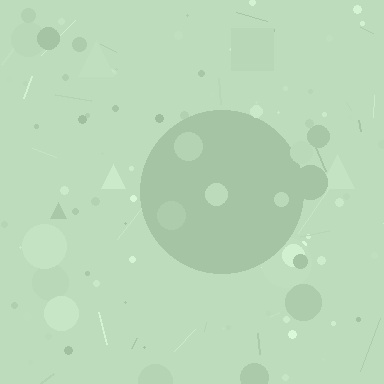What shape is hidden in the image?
A circle is hidden in the image.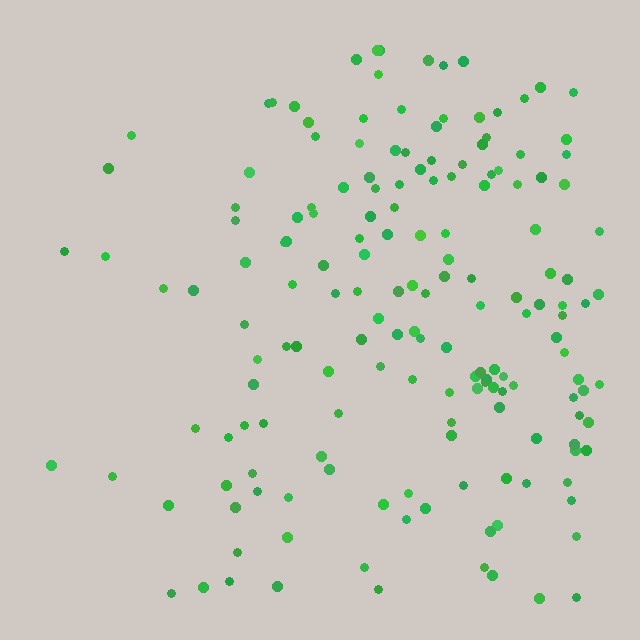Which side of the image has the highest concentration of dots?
The right.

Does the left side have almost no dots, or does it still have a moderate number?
Still a moderate number, just noticeably fewer than the right.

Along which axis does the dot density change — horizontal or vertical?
Horizontal.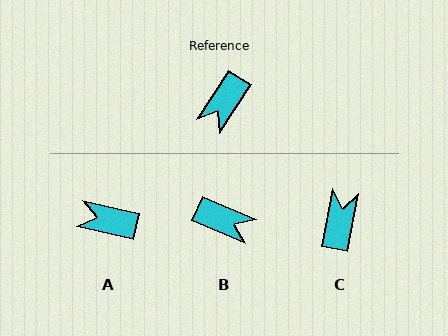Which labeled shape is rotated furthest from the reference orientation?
C, about 158 degrees away.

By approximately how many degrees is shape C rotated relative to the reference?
Approximately 158 degrees clockwise.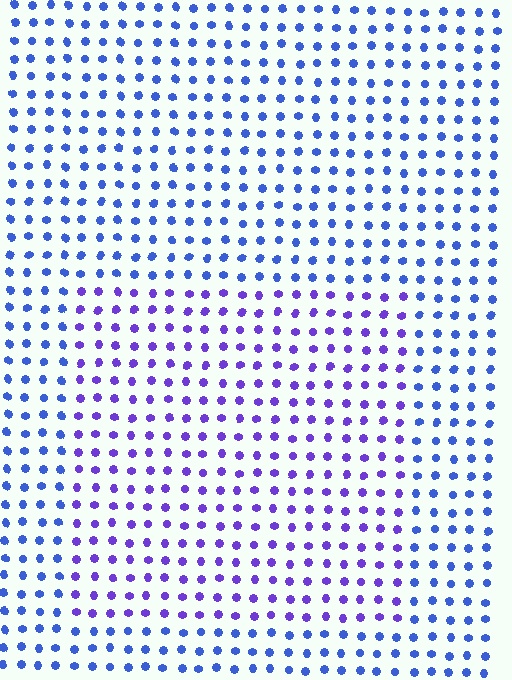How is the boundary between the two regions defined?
The boundary is defined purely by a slight shift in hue (about 34 degrees). Spacing, size, and orientation are identical on both sides.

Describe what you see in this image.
The image is filled with small blue elements in a uniform arrangement. A rectangle-shaped region is visible where the elements are tinted to a slightly different hue, forming a subtle color boundary.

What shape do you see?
I see a rectangle.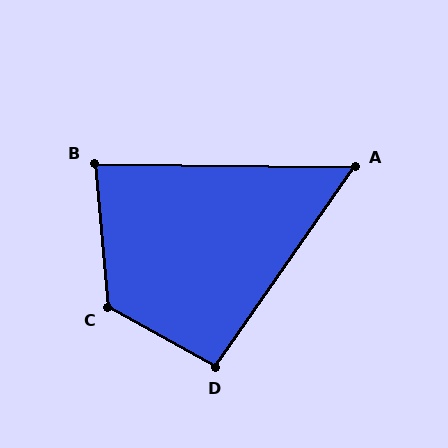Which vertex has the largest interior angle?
C, at approximately 124 degrees.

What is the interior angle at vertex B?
Approximately 84 degrees (acute).